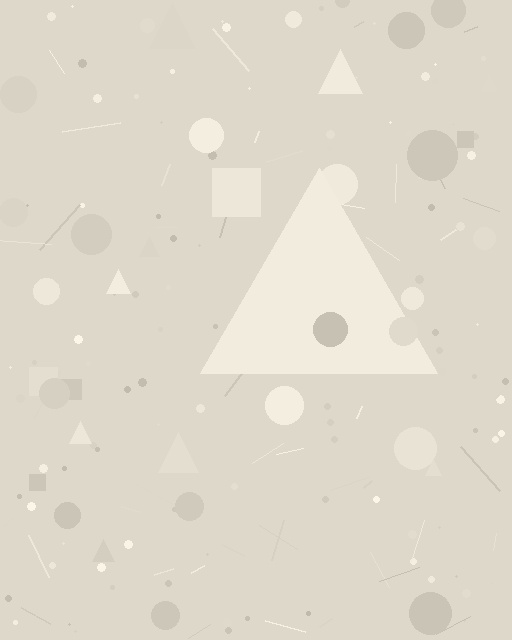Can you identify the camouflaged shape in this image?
The camouflaged shape is a triangle.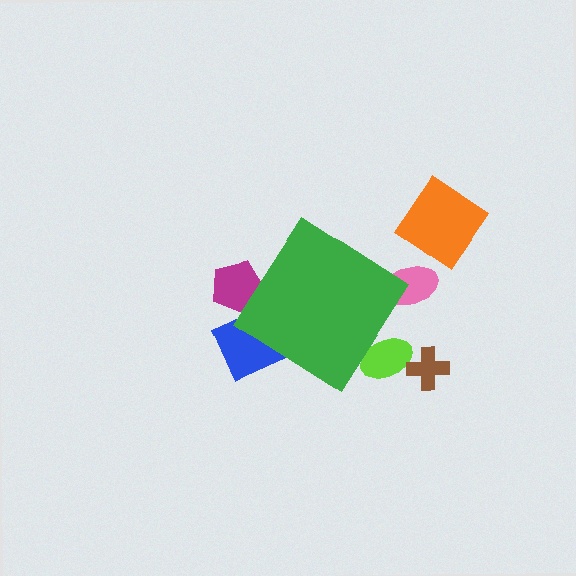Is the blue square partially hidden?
Yes, the blue square is partially hidden behind the green diamond.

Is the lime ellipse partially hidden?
Yes, the lime ellipse is partially hidden behind the green diamond.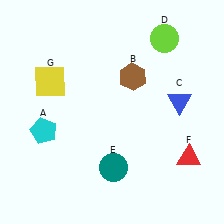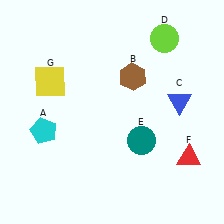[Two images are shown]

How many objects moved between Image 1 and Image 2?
1 object moved between the two images.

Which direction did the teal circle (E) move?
The teal circle (E) moved right.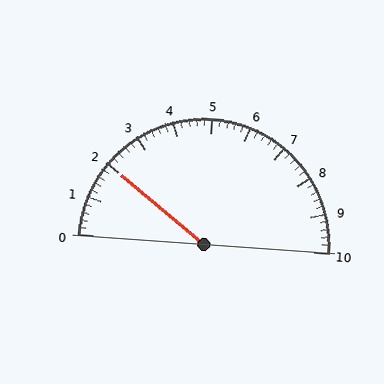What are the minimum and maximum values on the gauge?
The gauge ranges from 0 to 10.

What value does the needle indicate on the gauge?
The needle indicates approximately 2.0.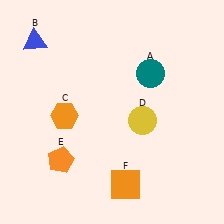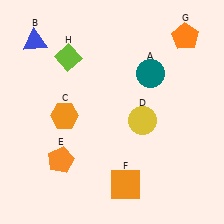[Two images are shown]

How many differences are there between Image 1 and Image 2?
There are 2 differences between the two images.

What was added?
An orange pentagon (G), a lime diamond (H) were added in Image 2.